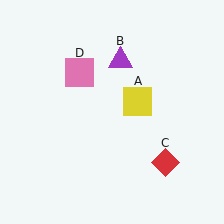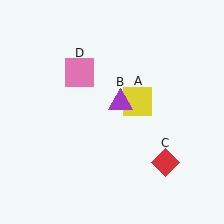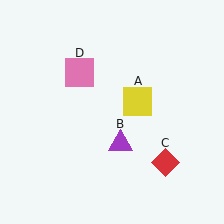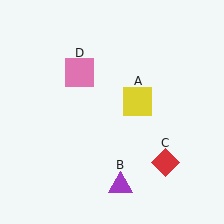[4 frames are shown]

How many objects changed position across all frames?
1 object changed position: purple triangle (object B).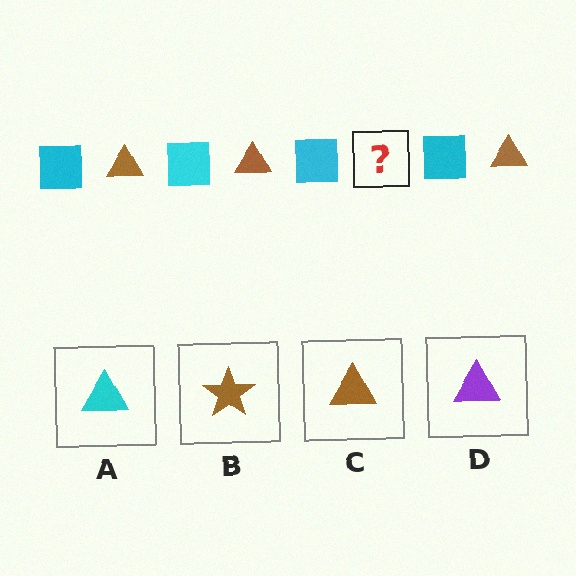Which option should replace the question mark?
Option C.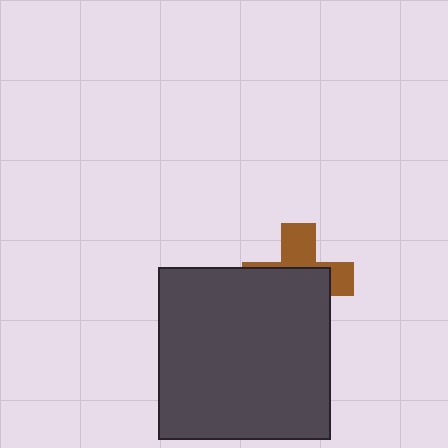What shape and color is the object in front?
The object in front is a dark gray square.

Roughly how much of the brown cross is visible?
A small part of it is visible (roughly 40%).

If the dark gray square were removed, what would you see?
You would see the complete brown cross.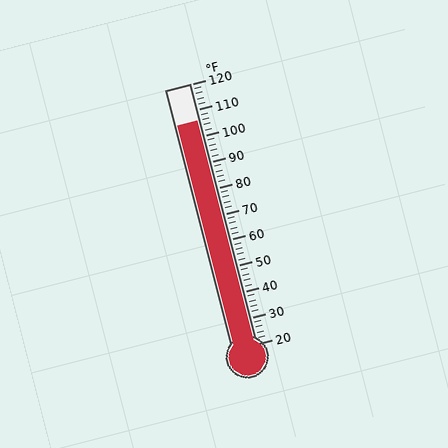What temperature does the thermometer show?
The thermometer shows approximately 106°F.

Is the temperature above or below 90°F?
The temperature is above 90°F.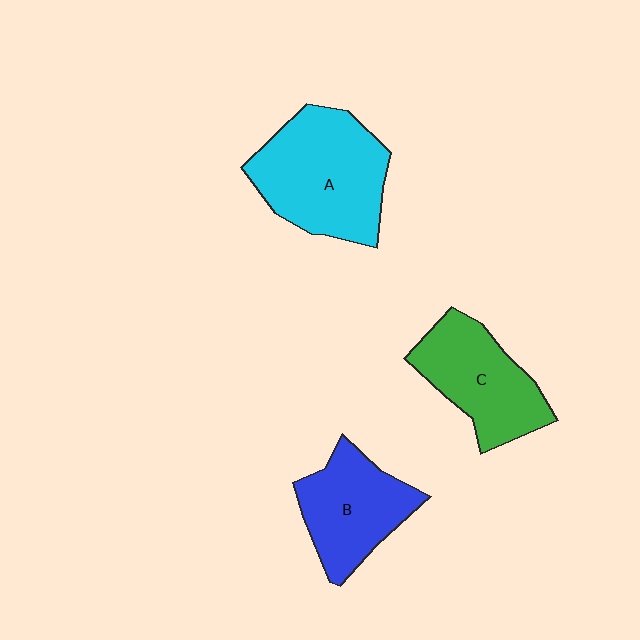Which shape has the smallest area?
Shape B (blue).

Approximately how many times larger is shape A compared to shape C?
Approximately 1.3 times.